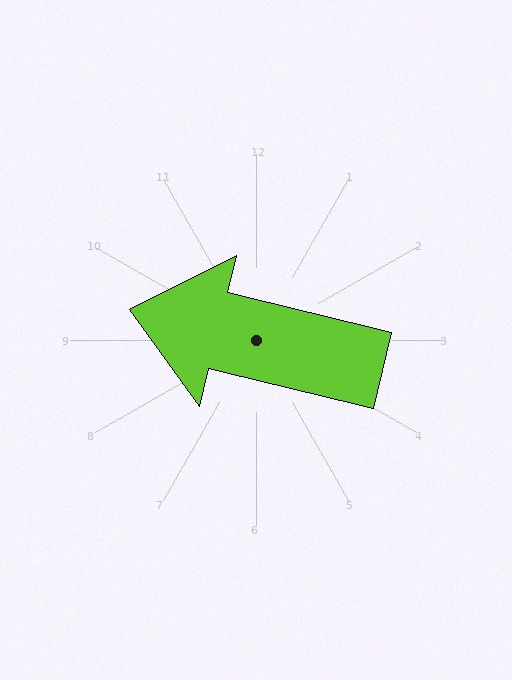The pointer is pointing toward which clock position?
Roughly 9 o'clock.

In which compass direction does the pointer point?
West.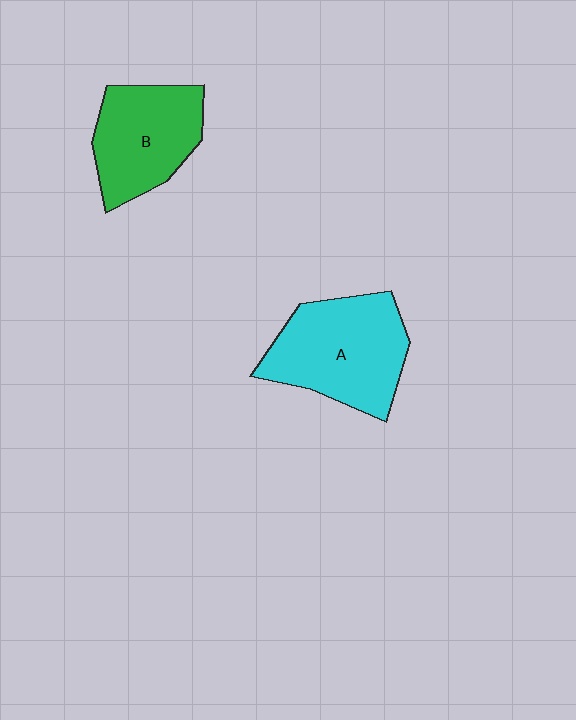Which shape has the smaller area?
Shape B (green).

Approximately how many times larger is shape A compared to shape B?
Approximately 1.2 times.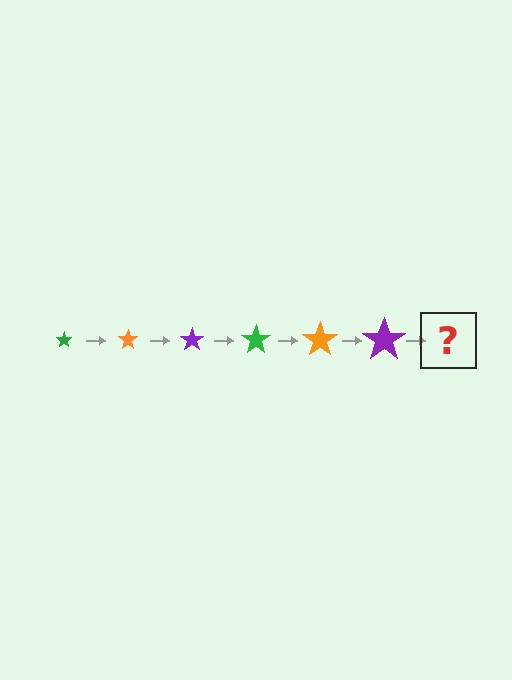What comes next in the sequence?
The next element should be a green star, larger than the previous one.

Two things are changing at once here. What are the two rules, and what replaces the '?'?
The two rules are that the star grows larger each step and the color cycles through green, orange, and purple. The '?' should be a green star, larger than the previous one.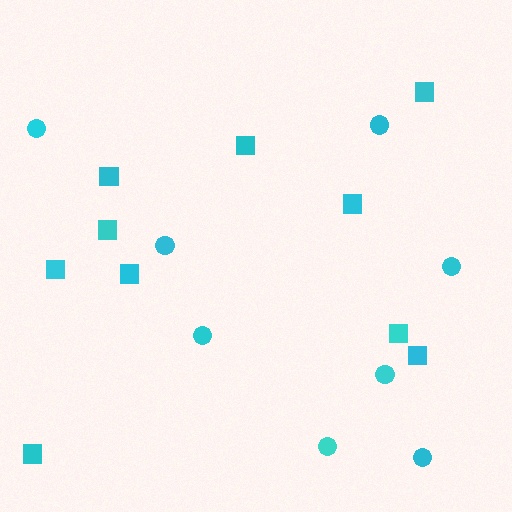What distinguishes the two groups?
There are 2 groups: one group of squares (10) and one group of circles (8).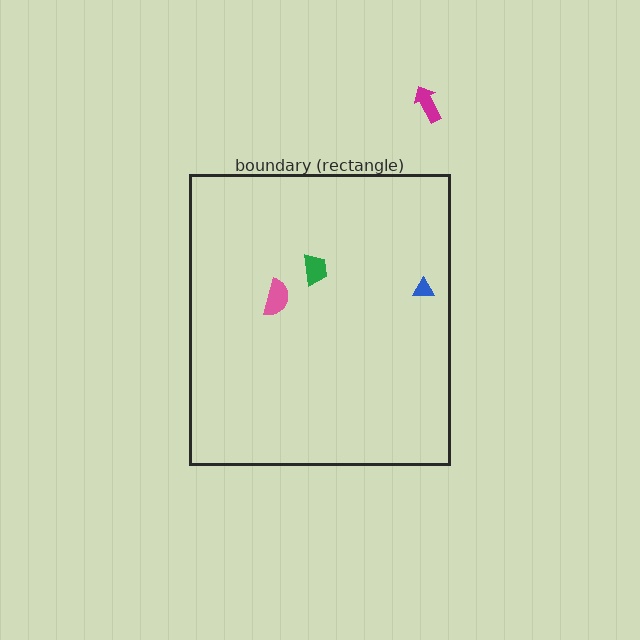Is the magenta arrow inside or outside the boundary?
Outside.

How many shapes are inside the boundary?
3 inside, 1 outside.